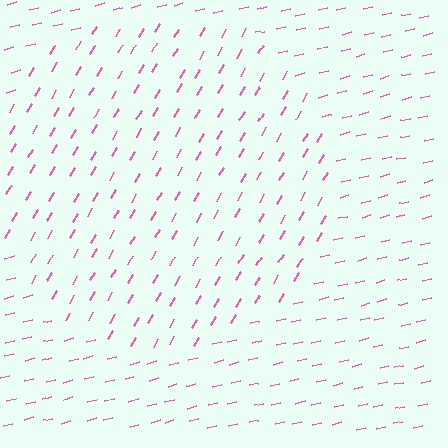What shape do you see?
I see a circle.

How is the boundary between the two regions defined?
The boundary is defined purely by a change in line orientation (approximately 45 degrees difference). All lines are the same color and thickness.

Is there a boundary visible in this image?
Yes, there is a texture boundary formed by a change in line orientation.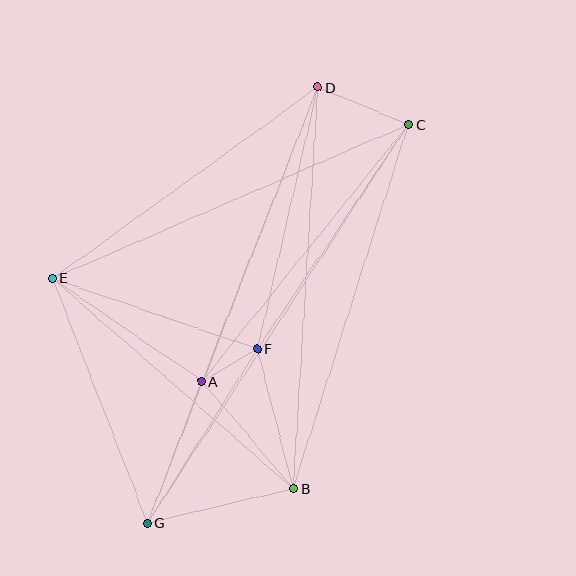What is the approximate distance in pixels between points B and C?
The distance between B and C is approximately 382 pixels.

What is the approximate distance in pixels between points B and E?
The distance between B and E is approximately 320 pixels.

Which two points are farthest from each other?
Points C and G are farthest from each other.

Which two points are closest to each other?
Points A and F are closest to each other.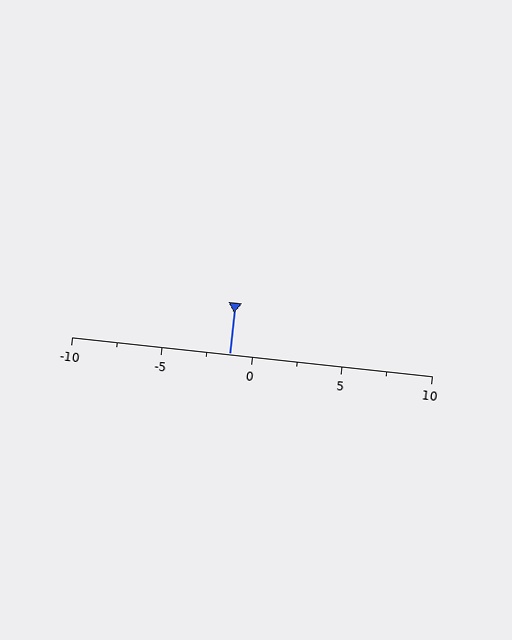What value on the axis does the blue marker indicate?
The marker indicates approximately -1.2.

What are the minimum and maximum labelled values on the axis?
The axis runs from -10 to 10.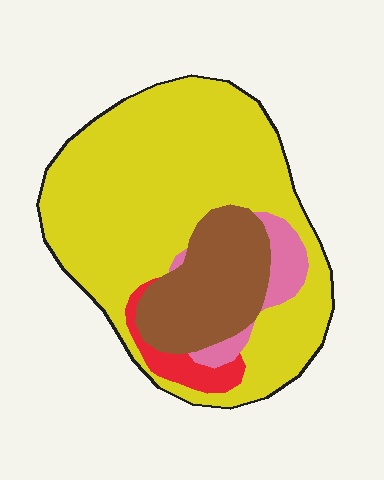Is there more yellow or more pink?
Yellow.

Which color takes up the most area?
Yellow, at roughly 70%.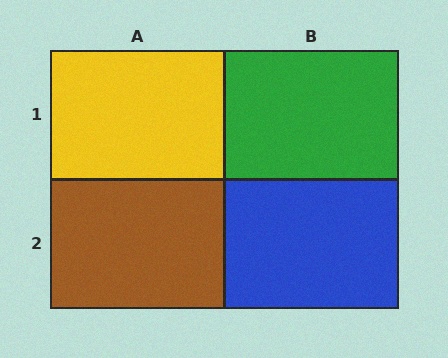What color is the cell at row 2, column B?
Blue.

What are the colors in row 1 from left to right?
Yellow, green.